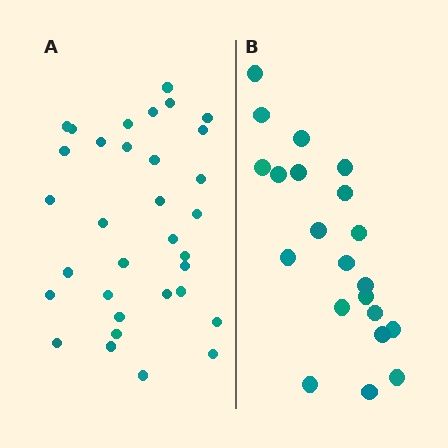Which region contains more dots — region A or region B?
Region A (the left region) has more dots.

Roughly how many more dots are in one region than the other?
Region A has roughly 12 or so more dots than region B.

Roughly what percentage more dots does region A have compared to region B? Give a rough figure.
About 55% more.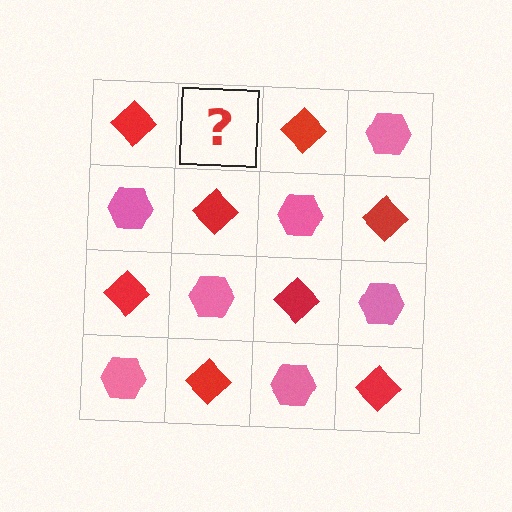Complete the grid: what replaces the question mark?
The question mark should be replaced with a pink hexagon.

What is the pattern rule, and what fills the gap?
The rule is that it alternates red diamond and pink hexagon in a checkerboard pattern. The gap should be filled with a pink hexagon.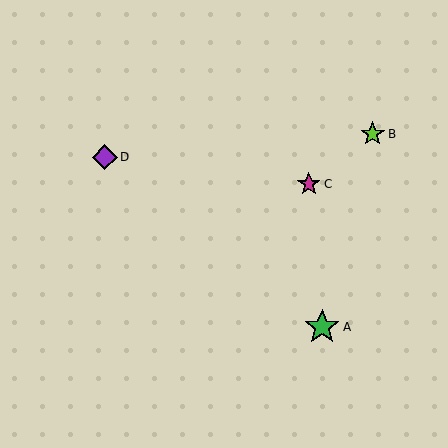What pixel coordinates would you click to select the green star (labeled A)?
Click at (322, 327) to select the green star A.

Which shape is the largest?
The green star (labeled A) is the largest.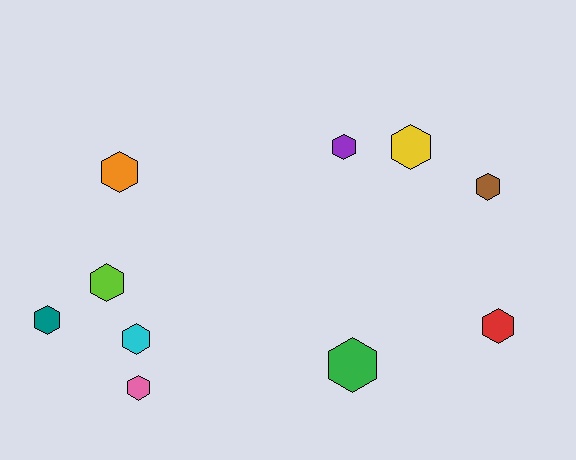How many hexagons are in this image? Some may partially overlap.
There are 10 hexagons.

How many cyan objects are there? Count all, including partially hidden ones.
There is 1 cyan object.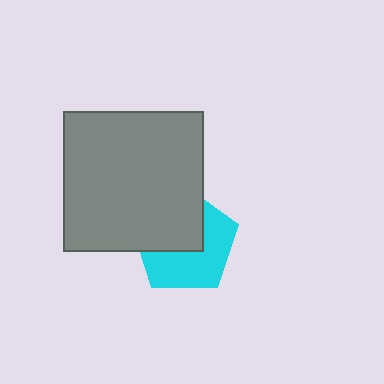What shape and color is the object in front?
The object in front is a gray square.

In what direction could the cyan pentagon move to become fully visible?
The cyan pentagon could move toward the lower-right. That would shift it out from behind the gray square entirely.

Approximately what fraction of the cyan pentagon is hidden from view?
Roughly 46% of the cyan pentagon is hidden behind the gray square.